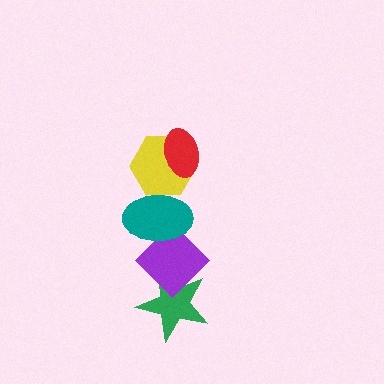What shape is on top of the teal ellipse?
The yellow hexagon is on top of the teal ellipse.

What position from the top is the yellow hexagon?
The yellow hexagon is 2nd from the top.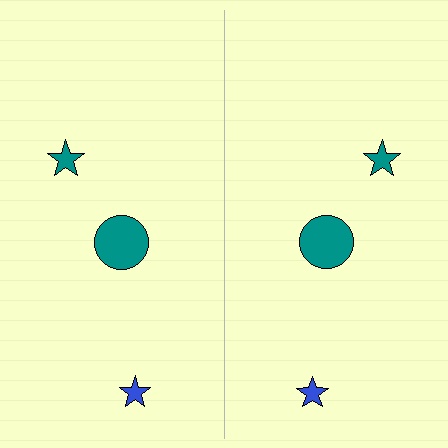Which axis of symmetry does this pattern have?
The pattern has a vertical axis of symmetry running through the center of the image.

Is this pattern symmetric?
Yes, this pattern has bilateral (reflection) symmetry.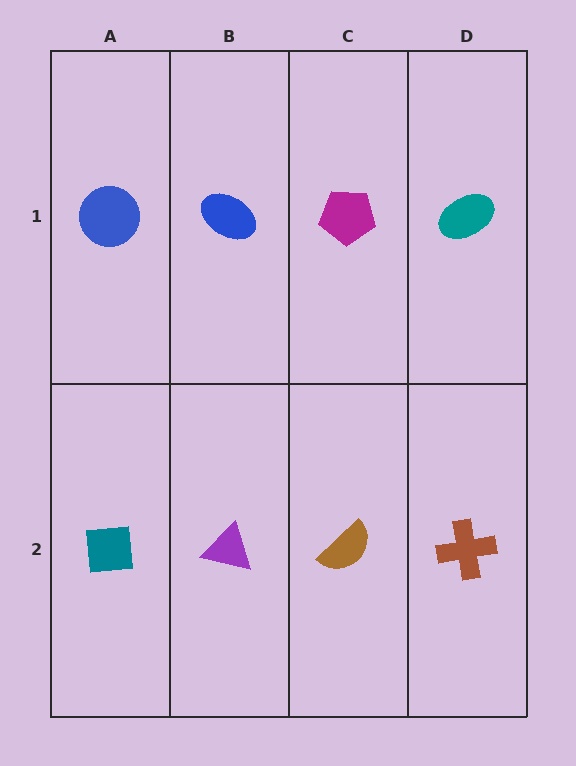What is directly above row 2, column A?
A blue circle.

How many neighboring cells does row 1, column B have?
3.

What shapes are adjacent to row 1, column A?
A teal square (row 2, column A), a blue ellipse (row 1, column B).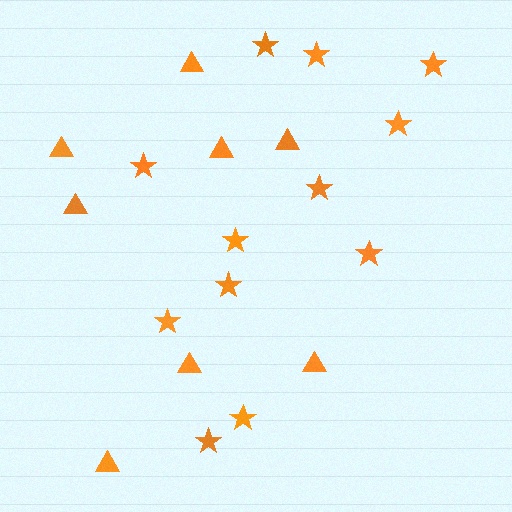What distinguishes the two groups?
There are 2 groups: one group of triangles (8) and one group of stars (12).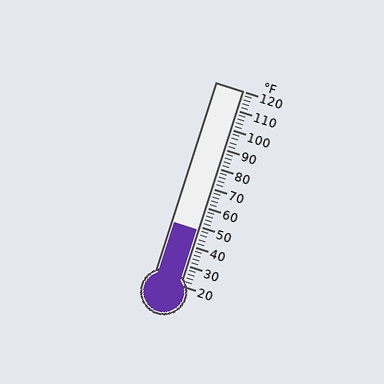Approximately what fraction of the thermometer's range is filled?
The thermometer is filled to approximately 30% of its range.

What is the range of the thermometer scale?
The thermometer scale ranges from 20°F to 120°F.